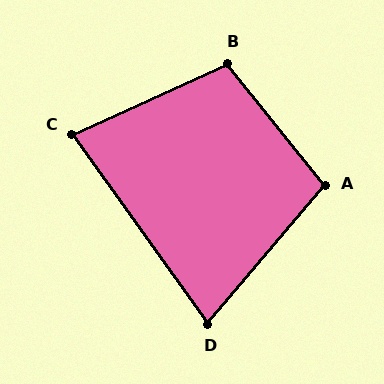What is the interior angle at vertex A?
Approximately 101 degrees (obtuse).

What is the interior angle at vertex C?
Approximately 79 degrees (acute).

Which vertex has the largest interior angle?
B, at approximately 104 degrees.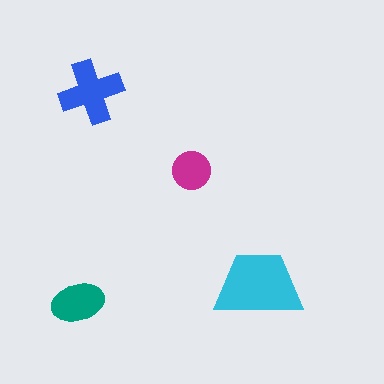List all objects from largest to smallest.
The cyan trapezoid, the blue cross, the teal ellipse, the magenta circle.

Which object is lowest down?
The teal ellipse is bottommost.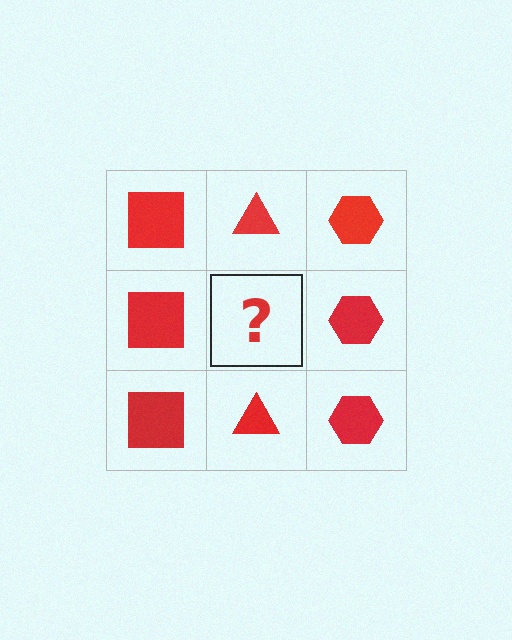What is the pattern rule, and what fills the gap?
The rule is that each column has a consistent shape. The gap should be filled with a red triangle.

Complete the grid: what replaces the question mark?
The question mark should be replaced with a red triangle.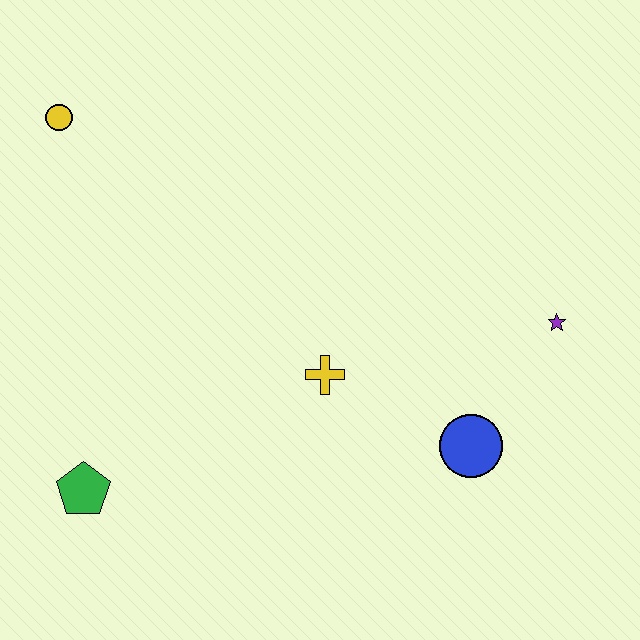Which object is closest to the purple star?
The blue circle is closest to the purple star.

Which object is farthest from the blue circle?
The yellow circle is farthest from the blue circle.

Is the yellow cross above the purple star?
No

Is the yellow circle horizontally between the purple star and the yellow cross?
No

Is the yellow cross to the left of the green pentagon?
No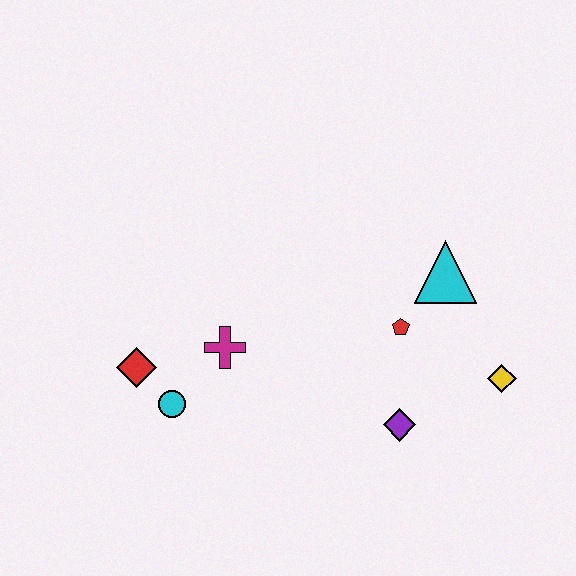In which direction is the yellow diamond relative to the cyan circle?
The yellow diamond is to the right of the cyan circle.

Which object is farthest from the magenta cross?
The yellow diamond is farthest from the magenta cross.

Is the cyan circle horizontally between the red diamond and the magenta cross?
Yes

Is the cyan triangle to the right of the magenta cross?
Yes